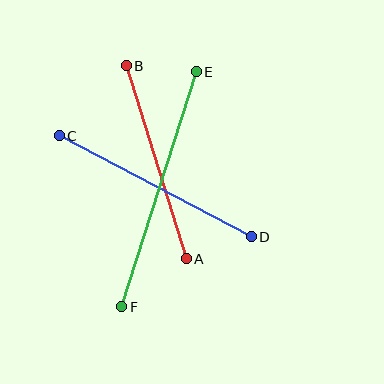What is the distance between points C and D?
The distance is approximately 217 pixels.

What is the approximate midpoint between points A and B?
The midpoint is at approximately (156, 162) pixels.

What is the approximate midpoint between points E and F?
The midpoint is at approximately (159, 189) pixels.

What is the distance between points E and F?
The distance is approximately 246 pixels.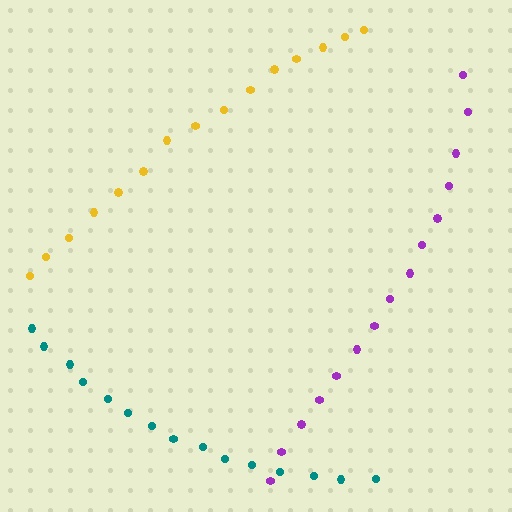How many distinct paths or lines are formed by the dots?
There are 3 distinct paths.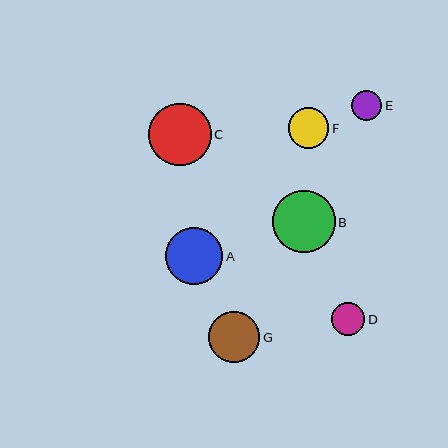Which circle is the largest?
Circle B is the largest with a size of approximately 62 pixels.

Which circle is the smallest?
Circle E is the smallest with a size of approximately 31 pixels.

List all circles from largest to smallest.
From largest to smallest: B, C, A, G, F, D, E.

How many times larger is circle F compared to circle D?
Circle F is approximately 1.2 times the size of circle D.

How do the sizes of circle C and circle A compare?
Circle C and circle A are approximately the same size.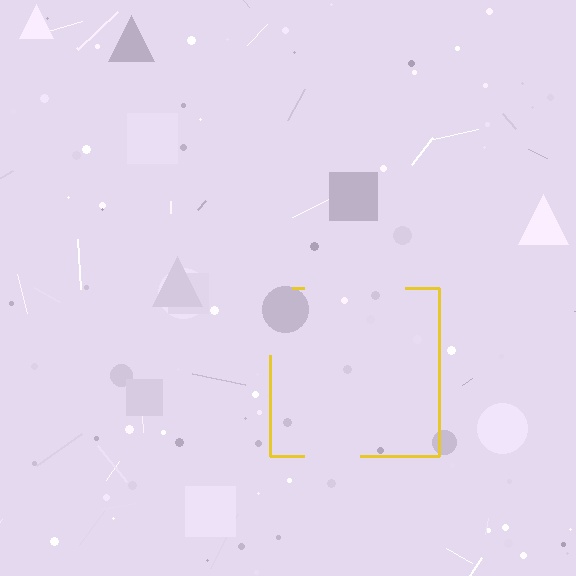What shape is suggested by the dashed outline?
The dashed outline suggests a square.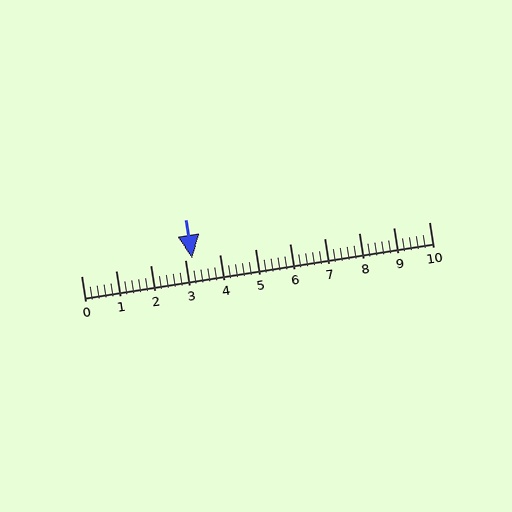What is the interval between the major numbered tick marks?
The major tick marks are spaced 1 units apart.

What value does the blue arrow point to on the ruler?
The blue arrow points to approximately 3.2.